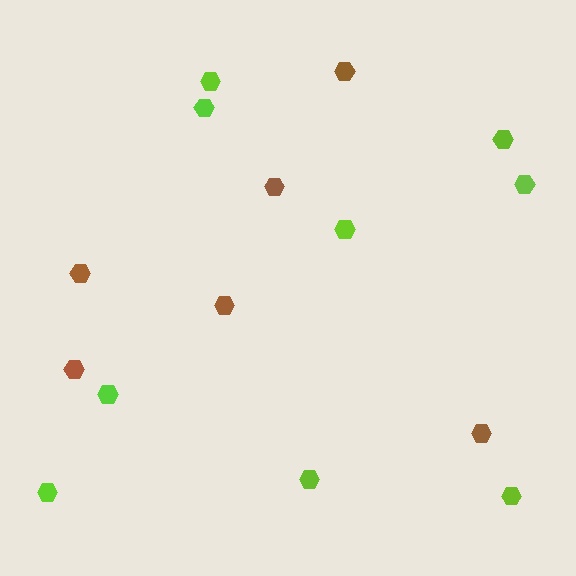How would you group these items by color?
There are 2 groups: one group of lime hexagons (9) and one group of brown hexagons (6).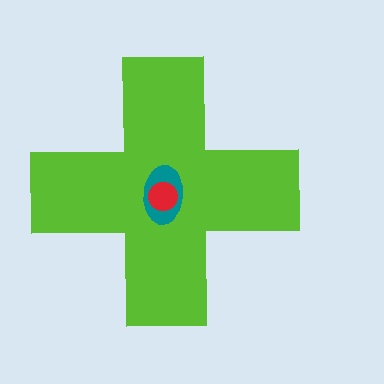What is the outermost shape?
The lime cross.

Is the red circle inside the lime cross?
Yes.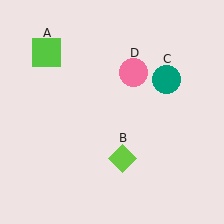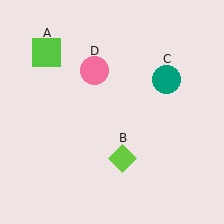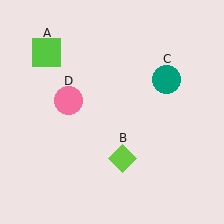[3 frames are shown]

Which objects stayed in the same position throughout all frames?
Lime square (object A) and lime diamond (object B) and teal circle (object C) remained stationary.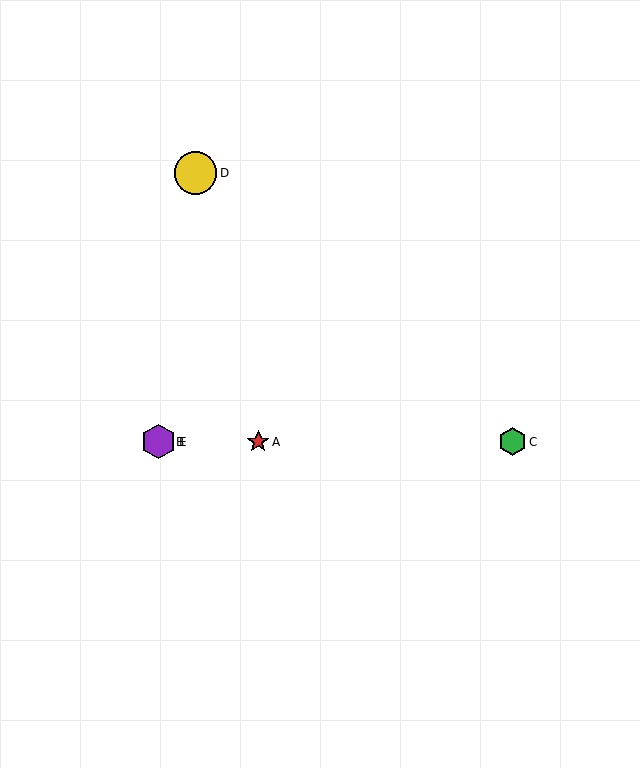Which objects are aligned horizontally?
Objects A, B, C, E are aligned horizontally.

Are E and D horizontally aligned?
No, E is at y≈442 and D is at y≈173.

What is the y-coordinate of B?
Object B is at y≈442.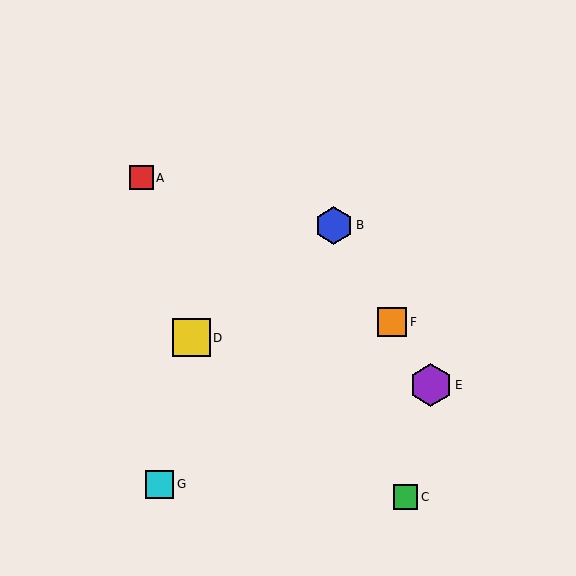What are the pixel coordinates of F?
Object F is at (392, 322).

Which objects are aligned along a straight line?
Objects B, E, F are aligned along a straight line.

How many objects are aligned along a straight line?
3 objects (B, E, F) are aligned along a straight line.